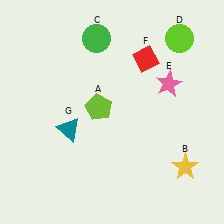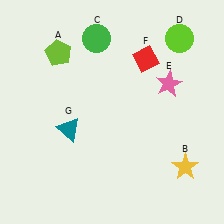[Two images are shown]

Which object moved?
The lime pentagon (A) moved up.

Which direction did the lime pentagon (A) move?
The lime pentagon (A) moved up.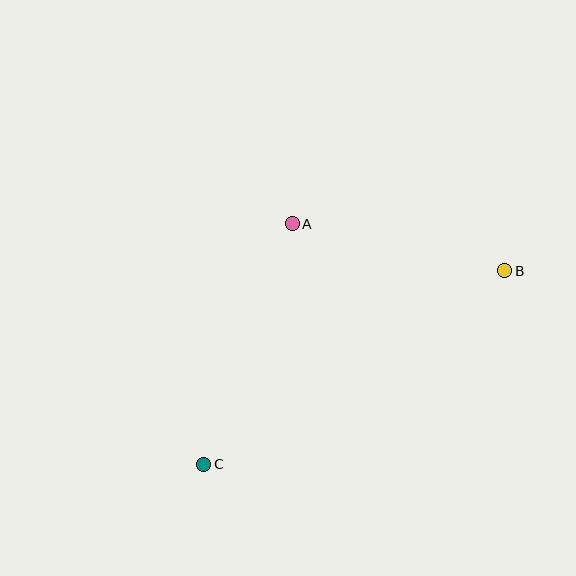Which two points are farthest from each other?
Points B and C are farthest from each other.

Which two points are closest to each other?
Points A and B are closest to each other.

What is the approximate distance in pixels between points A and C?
The distance between A and C is approximately 257 pixels.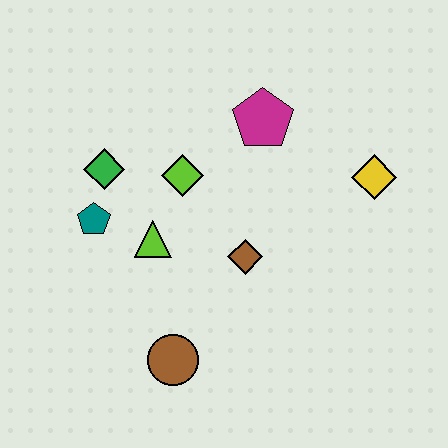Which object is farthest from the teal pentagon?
The yellow diamond is farthest from the teal pentagon.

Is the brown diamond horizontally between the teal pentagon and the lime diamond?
No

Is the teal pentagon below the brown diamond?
No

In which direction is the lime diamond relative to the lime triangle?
The lime diamond is above the lime triangle.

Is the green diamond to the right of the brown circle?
No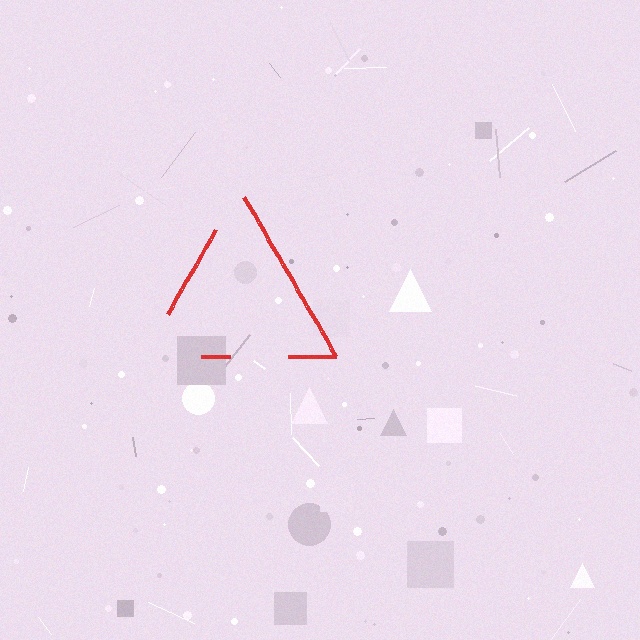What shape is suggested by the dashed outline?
The dashed outline suggests a triangle.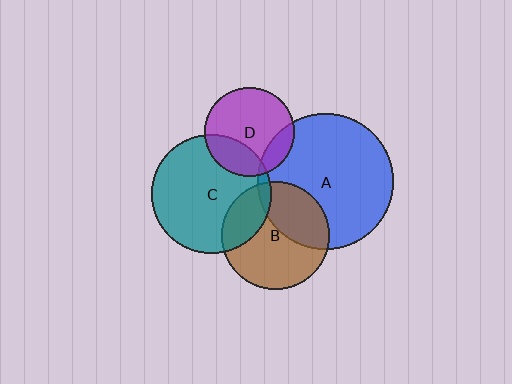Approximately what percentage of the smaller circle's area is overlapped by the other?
Approximately 15%.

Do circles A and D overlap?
Yes.